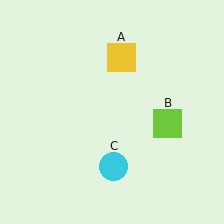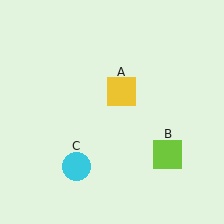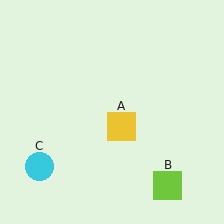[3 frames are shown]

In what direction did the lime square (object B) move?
The lime square (object B) moved down.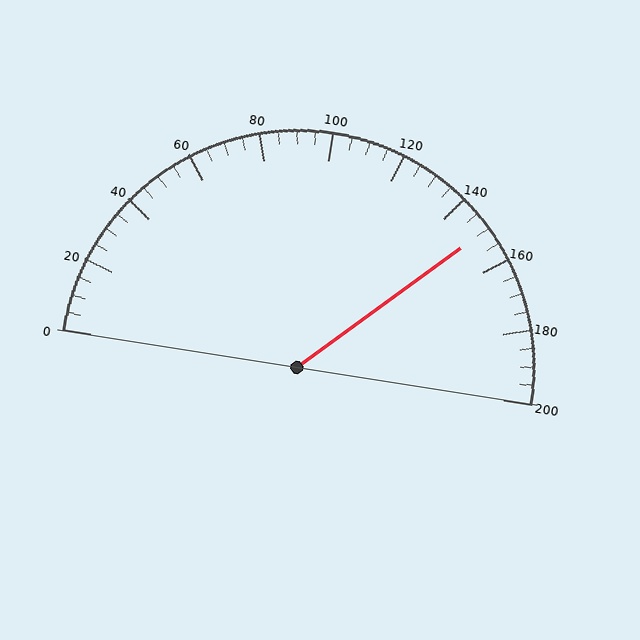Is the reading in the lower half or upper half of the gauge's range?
The reading is in the upper half of the range (0 to 200).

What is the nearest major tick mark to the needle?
The nearest major tick mark is 160.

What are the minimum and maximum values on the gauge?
The gauge ranges from 0 to 200.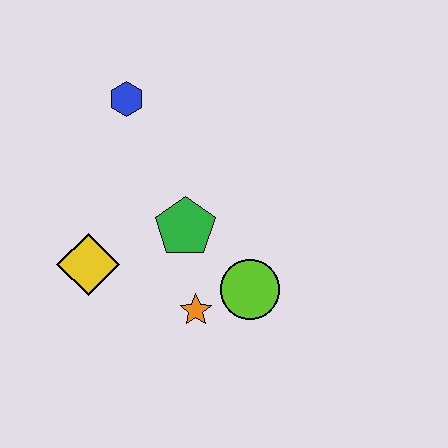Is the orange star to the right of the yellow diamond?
Yes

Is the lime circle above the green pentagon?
No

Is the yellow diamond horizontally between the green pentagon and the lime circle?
No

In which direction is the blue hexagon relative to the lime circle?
The blue hexagon is above the lime circle.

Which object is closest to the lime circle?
The orange star is closest to the lime circle.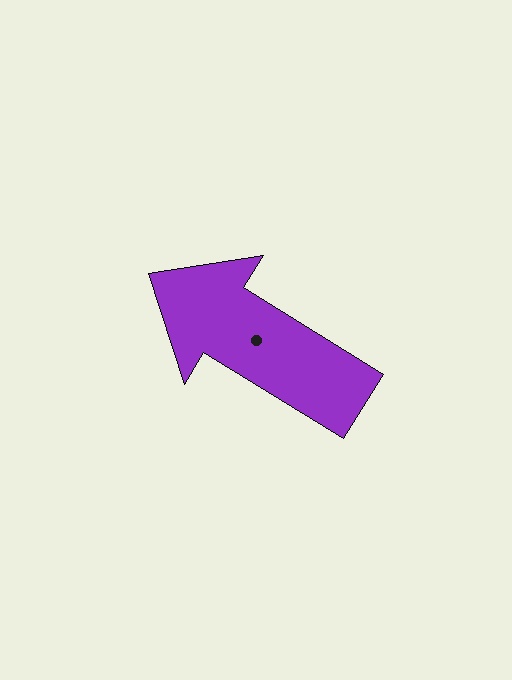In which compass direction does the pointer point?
Northwest.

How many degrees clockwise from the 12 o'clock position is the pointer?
Approximately 302 degrees.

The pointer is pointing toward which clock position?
Roughly 10 o'clock.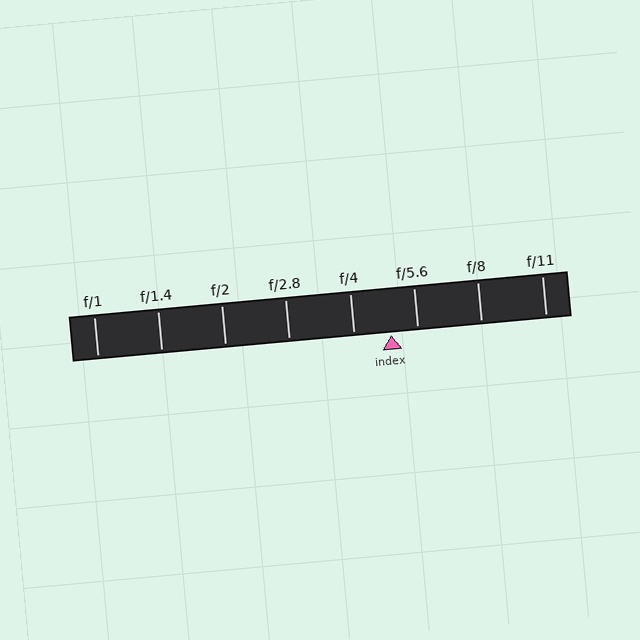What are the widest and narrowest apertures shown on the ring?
The widest aperture shown is f/1 and the narrowest is f/11.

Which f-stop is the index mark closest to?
The index mark is closest to f/5.6.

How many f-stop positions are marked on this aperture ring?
There are 8 f-stop positions marked.